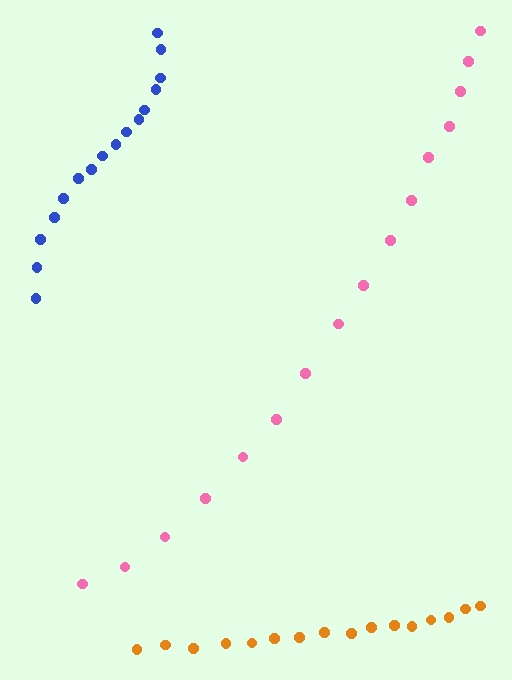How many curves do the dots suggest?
There are 3 distinct paths.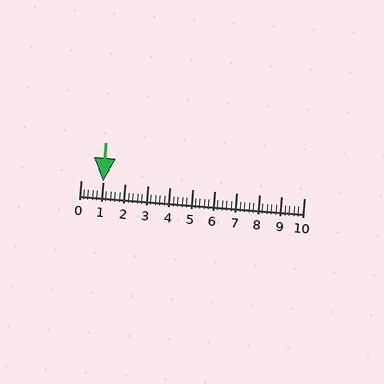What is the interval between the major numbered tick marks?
The major tick marks are spaced 1 units apart.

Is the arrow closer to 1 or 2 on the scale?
The arrow is closer to 1.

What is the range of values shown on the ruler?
The ruler shows values from 0 to 10.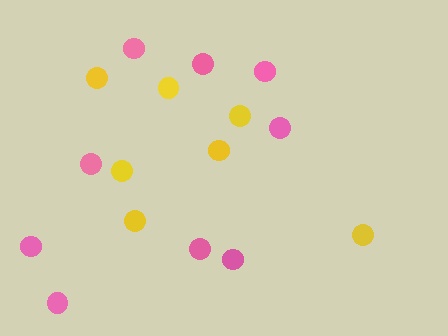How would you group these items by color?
There are 2 groups: one group of yellow circles (7) and one group of pink circles (9).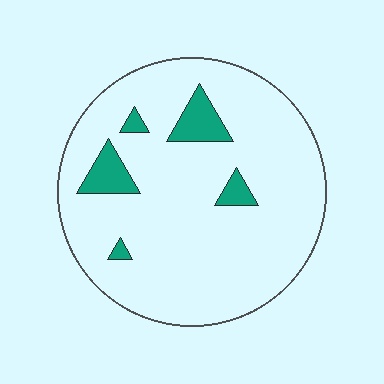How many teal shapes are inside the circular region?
5.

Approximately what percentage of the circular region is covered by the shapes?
Approximately 10%.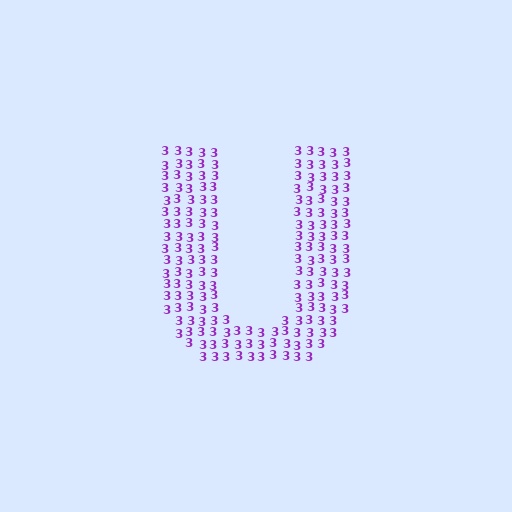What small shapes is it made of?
It is made of small digit 3's.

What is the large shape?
The large shape is the letter U.